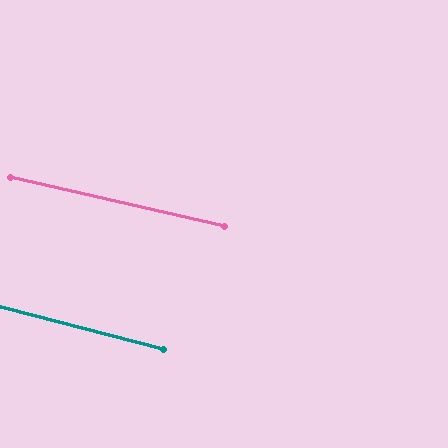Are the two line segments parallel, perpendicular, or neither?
Parallel — their directions differ by only 1.6°.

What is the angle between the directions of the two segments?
Approximately 2 degrees.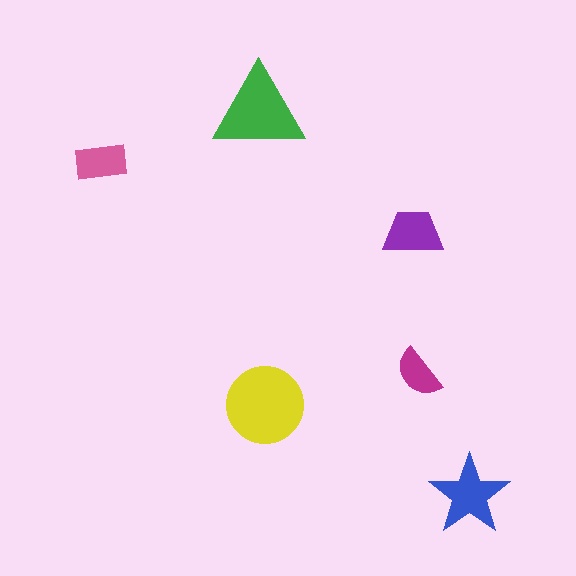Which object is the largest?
The yellow circle.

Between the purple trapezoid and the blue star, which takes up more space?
The blue star.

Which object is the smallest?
The magenta semicircle.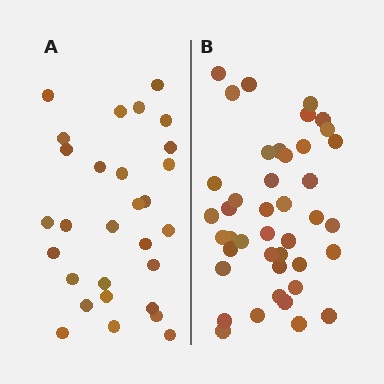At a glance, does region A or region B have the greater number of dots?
Region B (the right region) has more dots.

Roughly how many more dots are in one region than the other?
Region B has approximately 15 more dots than region A.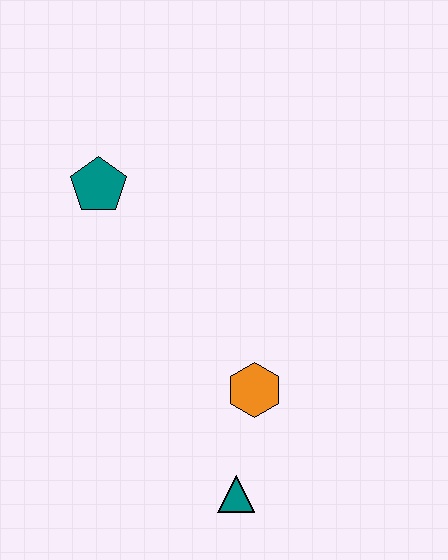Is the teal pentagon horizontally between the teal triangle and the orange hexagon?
No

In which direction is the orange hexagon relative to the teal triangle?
The orange hexagon is above the teal triangle.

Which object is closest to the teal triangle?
The orange hexagon is closest to the teal triangle.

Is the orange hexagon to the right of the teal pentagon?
Yes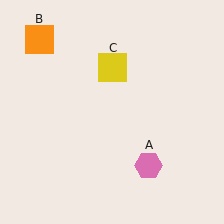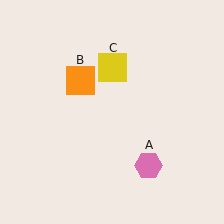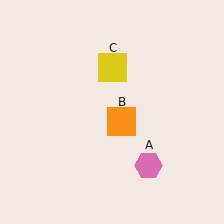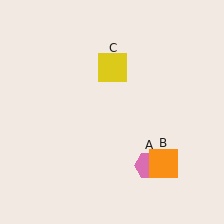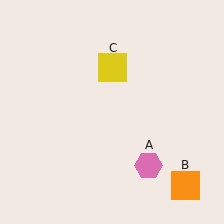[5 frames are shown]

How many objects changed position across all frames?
1 object changed position: orange square (object B).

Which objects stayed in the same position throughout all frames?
Pink hexagon (object A) and yellow square (object C) remained stationary.